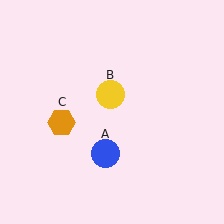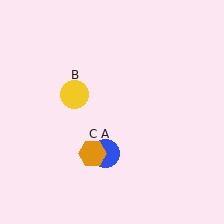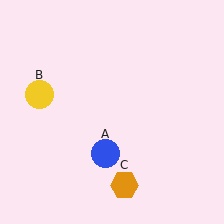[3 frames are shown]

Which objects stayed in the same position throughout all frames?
Blue circle (object A) remained stationary.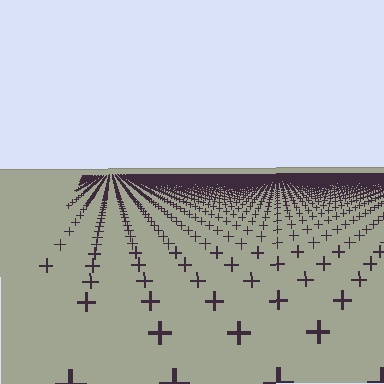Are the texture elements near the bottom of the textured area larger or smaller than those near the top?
Larger. Near the bottom, elements are closer to the viewer and appear at a bigger on-screen size.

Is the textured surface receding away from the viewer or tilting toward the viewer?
The surface is receding away from the viewer. Texture elements get smaller and denser toward the top.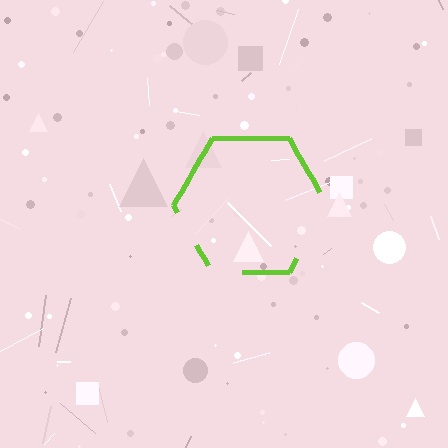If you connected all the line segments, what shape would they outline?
They would outline a hexagon.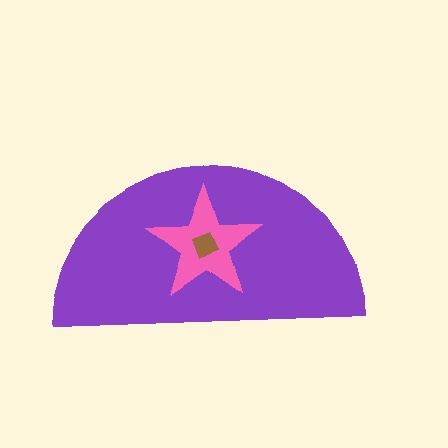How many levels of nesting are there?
3.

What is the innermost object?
The brown square.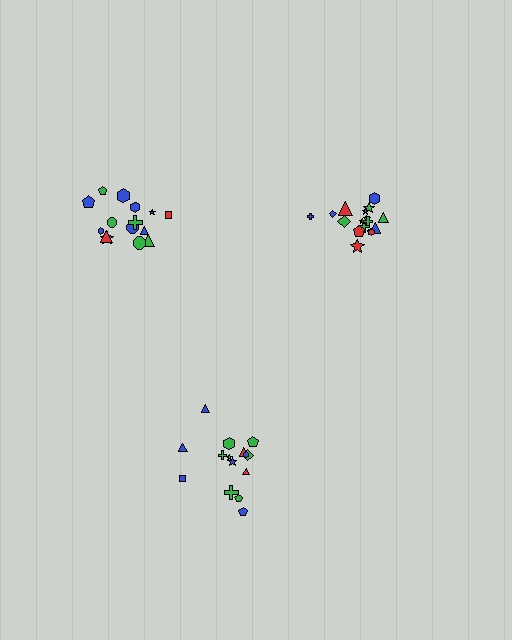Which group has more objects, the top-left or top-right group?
The top-right group.